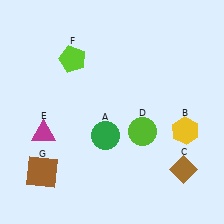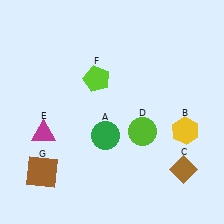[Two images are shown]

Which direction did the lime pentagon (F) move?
The lime pentagon (F) moved right.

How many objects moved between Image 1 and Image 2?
1 object moved between the two images.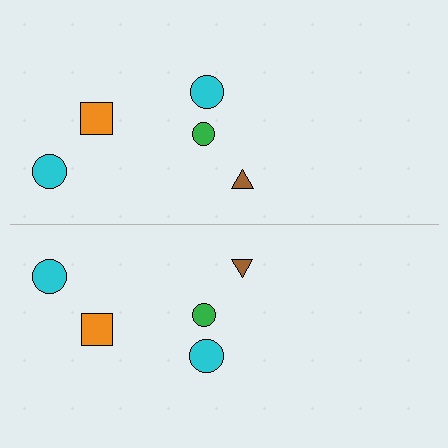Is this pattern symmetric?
Yes, this pattern has bilateral (reflection) symmetry.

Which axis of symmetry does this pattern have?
The pattern has a horizontal axis of symmetry running through the center of the image.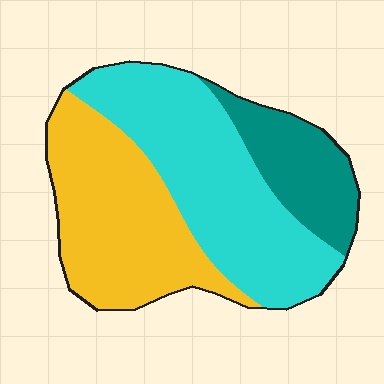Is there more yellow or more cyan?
Cyan.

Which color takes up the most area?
Cyan, at roughly 45%.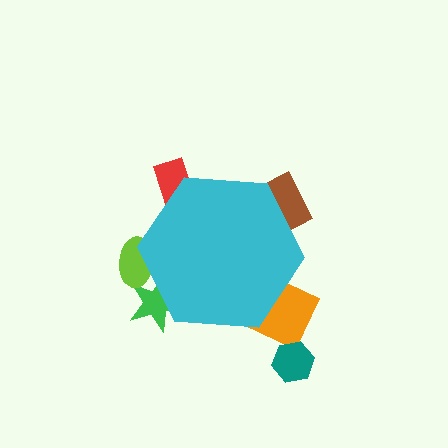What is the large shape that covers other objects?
A cyan hexagon.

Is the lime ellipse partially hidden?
Yes, the lime ellipse is partially hidden behind the cyan hexagon.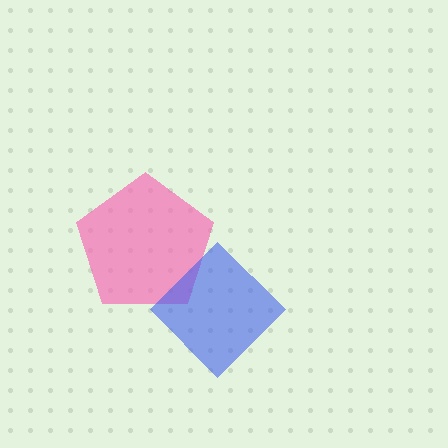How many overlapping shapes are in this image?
There are 2 overlapping shapes in the image.